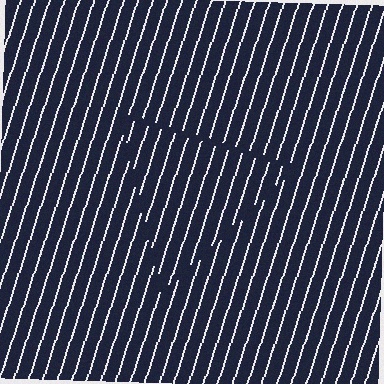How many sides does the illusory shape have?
3 sides — the line-ends trace a triangle.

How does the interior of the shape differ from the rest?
The interior of the shape contains the same grating, shifted by half a period — the contour is defined by the phase discontinuity where line-ends from the inner and outer gratings abut.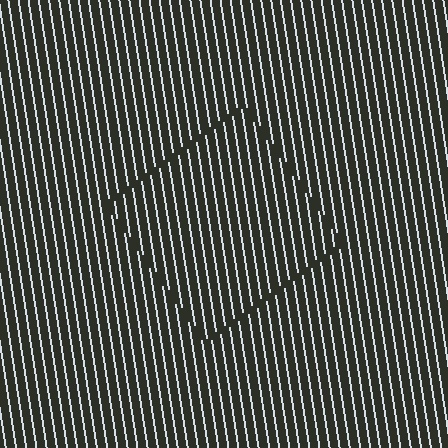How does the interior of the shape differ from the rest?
The interior of the shape contains the same grating, shifted by half a period — the contour is defined by the phase discontinuity where line-ends from the inner and outer gratings abut.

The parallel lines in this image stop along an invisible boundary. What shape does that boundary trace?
An illusory square. The interior of the shape contains the same grating, shifted by half a period — the contour is defined by the phase discontinuity where line-ends from the inner and outer gratings abut.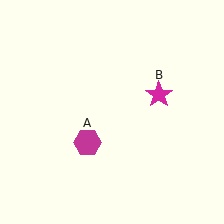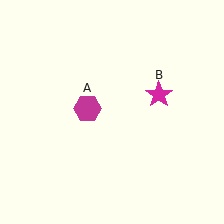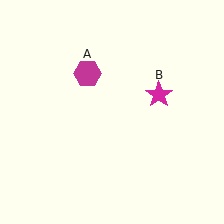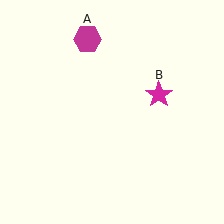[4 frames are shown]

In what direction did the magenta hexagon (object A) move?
The magenta hexagon (object A) moved up.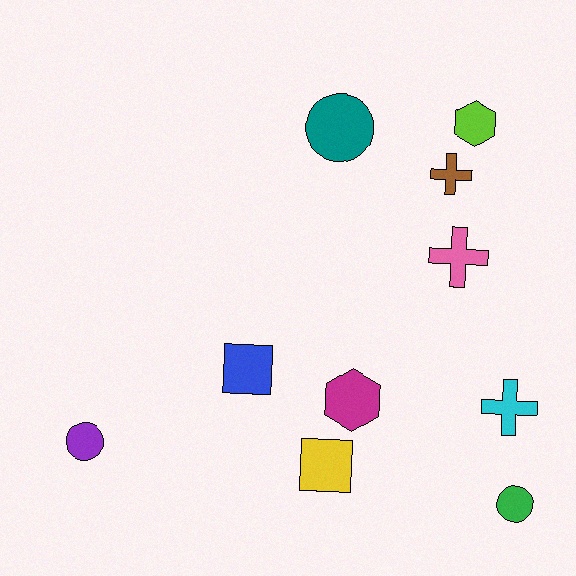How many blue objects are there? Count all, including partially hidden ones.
There is 1 blue object.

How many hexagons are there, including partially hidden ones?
There are 2 hexagons.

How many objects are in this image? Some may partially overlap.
There are 10 objects.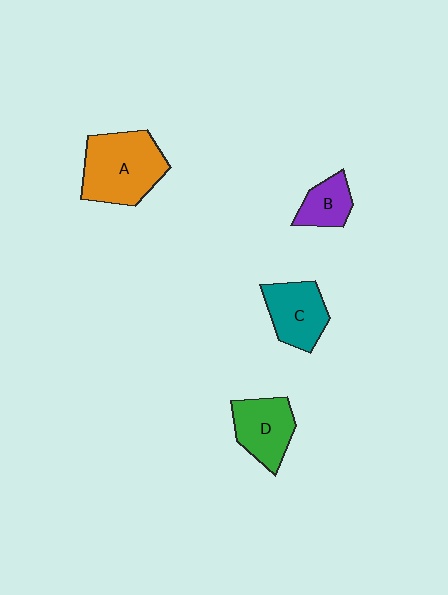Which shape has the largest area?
Shape A (orange).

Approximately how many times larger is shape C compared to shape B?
Approximately 1.6 times.